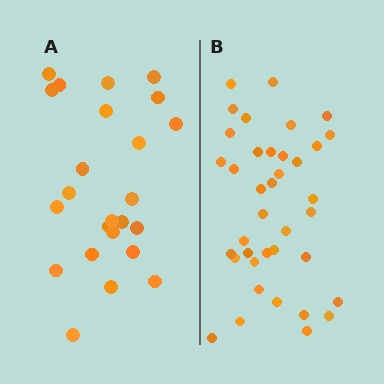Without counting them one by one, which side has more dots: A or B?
Region B (the right region) has more dots.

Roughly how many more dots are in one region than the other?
Region B has approximately 15 more dots than region A.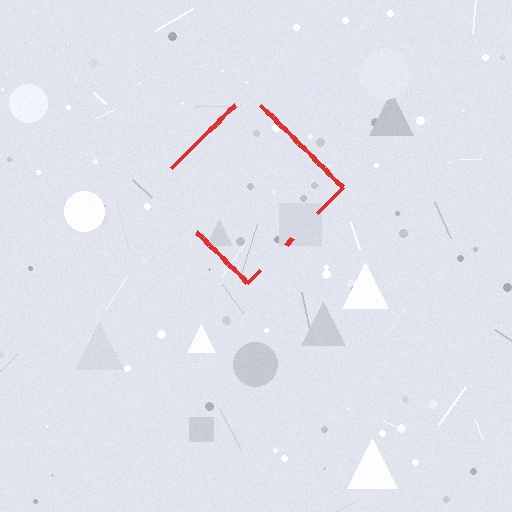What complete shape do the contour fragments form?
The contour fragments form a diamond.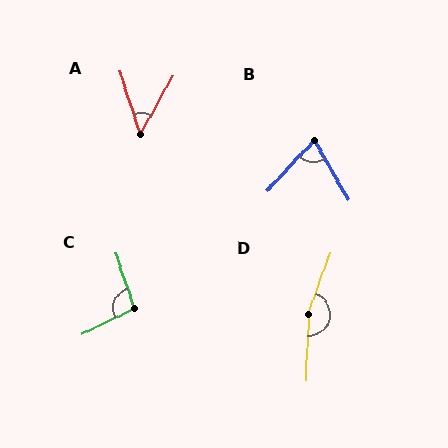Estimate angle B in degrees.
Approximately 73 degrees.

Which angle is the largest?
D, at approximately 162 degrees.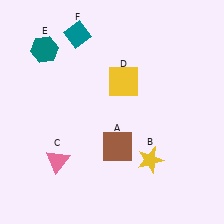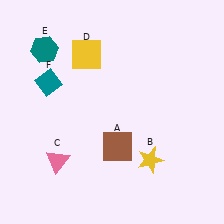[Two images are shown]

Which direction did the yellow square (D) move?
The yellow square (D) moved left.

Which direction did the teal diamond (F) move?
The teal diamond (F) moved down.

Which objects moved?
The objects that moved are: the yellow square (D), the teal diamond (F).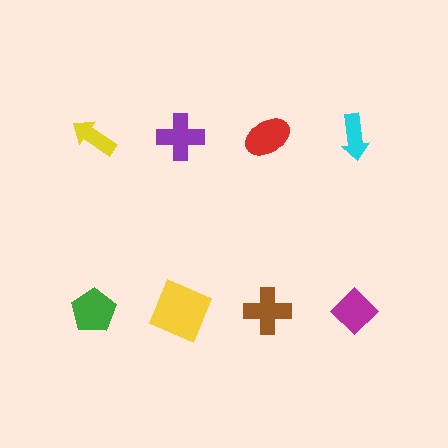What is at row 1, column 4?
A cyan arrow.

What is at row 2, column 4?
A magenta diamond.